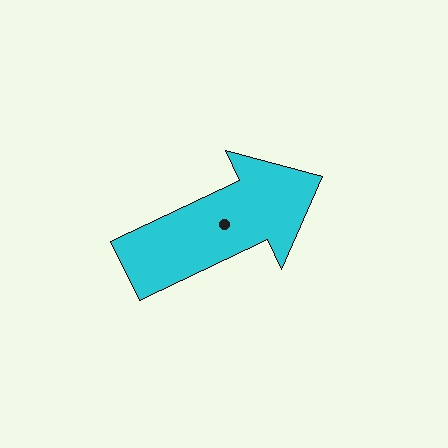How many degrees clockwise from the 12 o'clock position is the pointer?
Approximately 65 degrees.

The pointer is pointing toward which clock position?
Roughly 2 o'clock.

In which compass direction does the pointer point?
Northeast.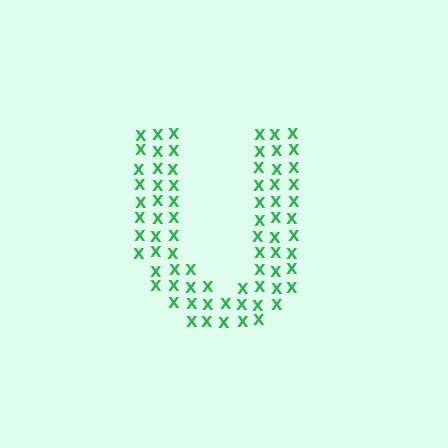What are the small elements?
The small elements are letter X's.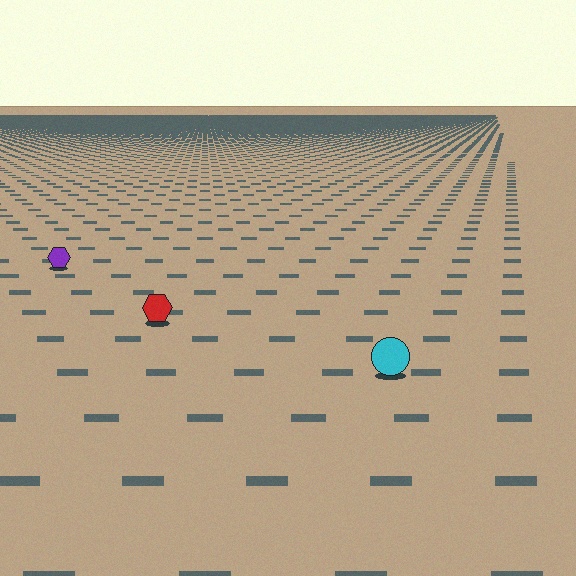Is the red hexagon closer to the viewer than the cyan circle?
No. The cyan circle is closer — you can tell from the texture gradient: the ground texture is coarser near it.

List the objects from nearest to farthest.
From nearest to farthest: the cyan circle, the red hexagon, the purple hexagon.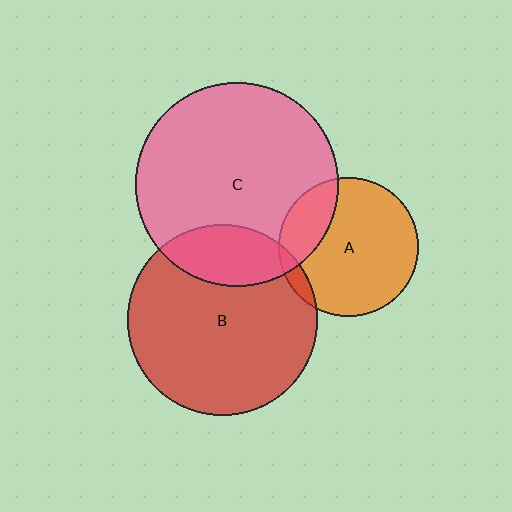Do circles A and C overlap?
Yes.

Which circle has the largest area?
Circle C (pink).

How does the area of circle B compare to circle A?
Approximately 1.9 times.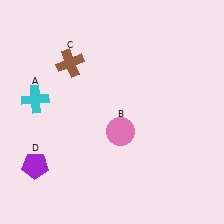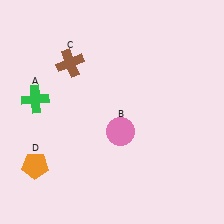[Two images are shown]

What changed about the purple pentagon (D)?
In Image 1, D is purple. In Image 2, it changed to orange.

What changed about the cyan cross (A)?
In Image 1, A is cyan. In Image 2, it changed to green.